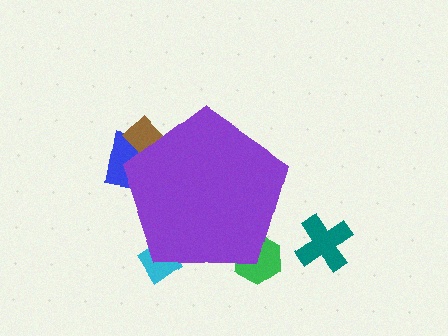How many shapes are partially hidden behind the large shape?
4 shapes are partially hidden.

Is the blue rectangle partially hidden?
Yes, the blue rectangle is partially hidden behind the purple pentagon.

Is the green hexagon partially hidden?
Yes, the green hexagon is partially hidden behind the purple pentagon.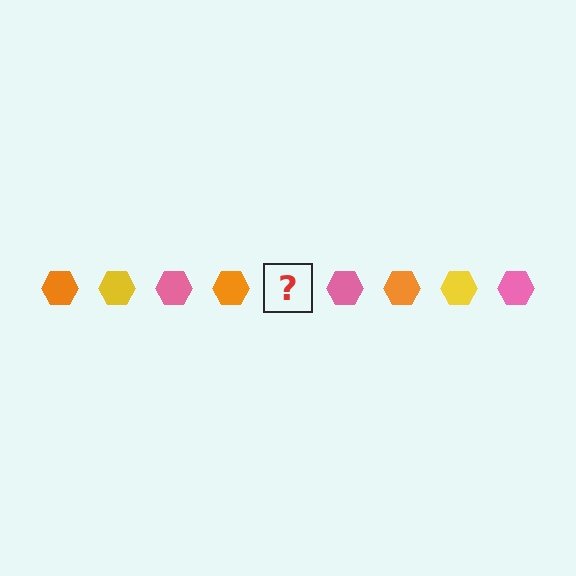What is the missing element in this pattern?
The missing element is a yellow hexagon.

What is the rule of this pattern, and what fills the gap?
The rule is that the pattern cycles through orange, yellow, pink hexagons. The gap should be filled with a yellow hexagon.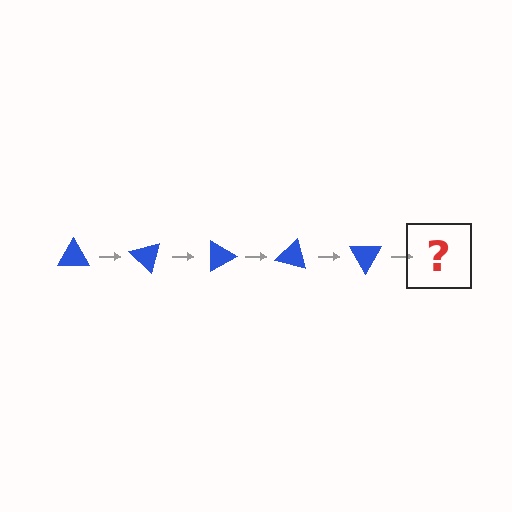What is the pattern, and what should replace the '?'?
The pattern is that the triangle rotates 45 degrees each step. The '?' should be a blue triangle rotated 225 degrees.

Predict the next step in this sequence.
The next step is a blue triangle rotated 225 degrees.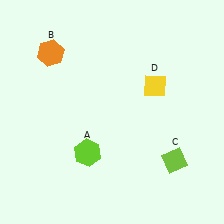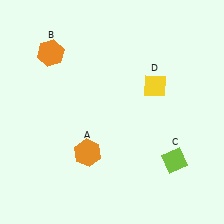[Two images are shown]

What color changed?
The hexagon (A) changed from lime in Image 1 to orange in Image 2.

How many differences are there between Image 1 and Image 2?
There is 1 difference between the two images.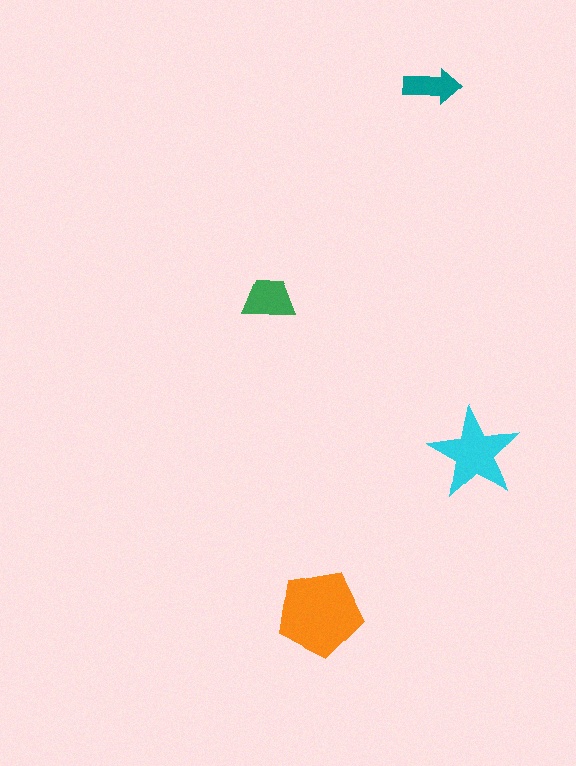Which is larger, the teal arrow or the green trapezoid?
The green trapezoid.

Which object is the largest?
The orange pentagon.